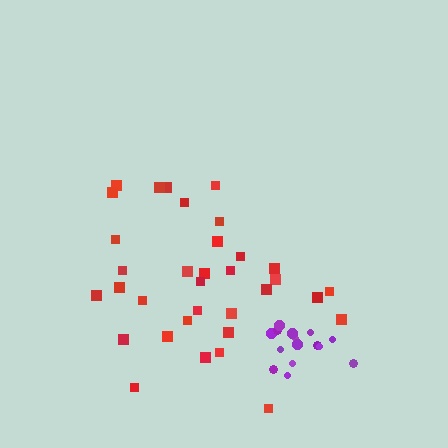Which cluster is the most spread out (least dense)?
Red.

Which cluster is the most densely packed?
Purple.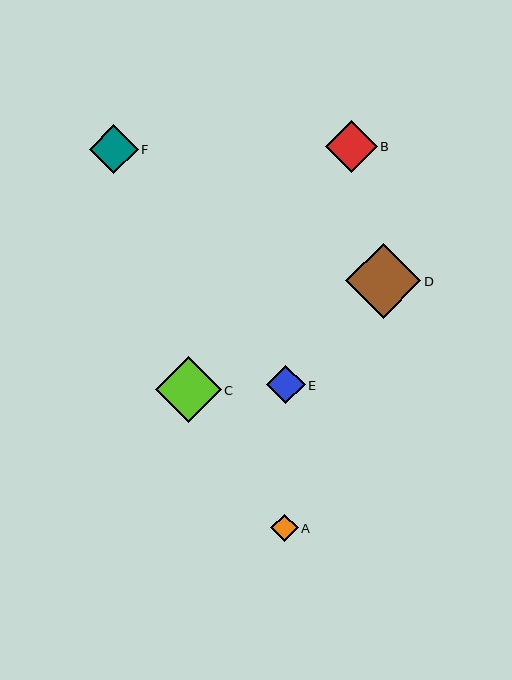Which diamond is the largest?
Diamond D is the largest with a size of approximately 75 pixels.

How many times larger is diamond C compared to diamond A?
Diamond C is approximately 2.4 times the size of diamond A.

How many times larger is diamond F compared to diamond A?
Diamond F is approximately 1.8 times the size of diamond A.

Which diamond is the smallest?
Diamond A is the smallest with a size of approximately 27 pixels.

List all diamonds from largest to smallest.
From largest to smallest: D, C, B, F, E, A.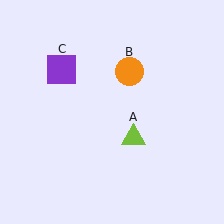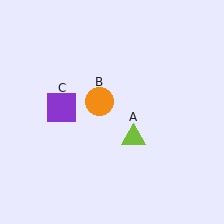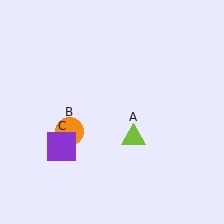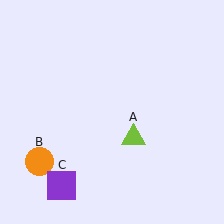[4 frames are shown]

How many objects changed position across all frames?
2 objects changed position: orange circle (object B), purple square (object C).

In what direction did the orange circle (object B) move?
The orange circle (object B) moved down and to the left.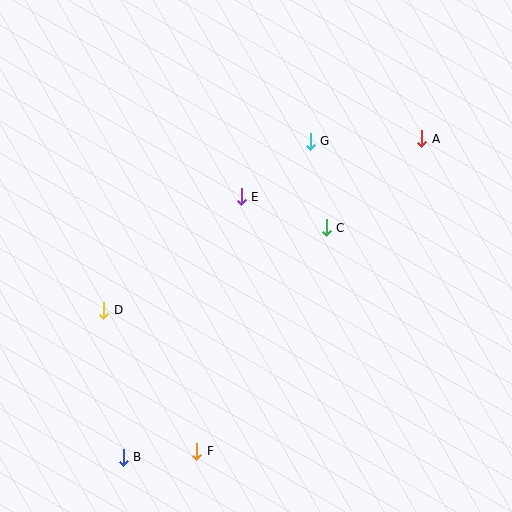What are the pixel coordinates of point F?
Point F is at (197, 451).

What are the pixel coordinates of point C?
Point C is at (326, 228).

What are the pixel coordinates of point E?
Point E is at (241, 197).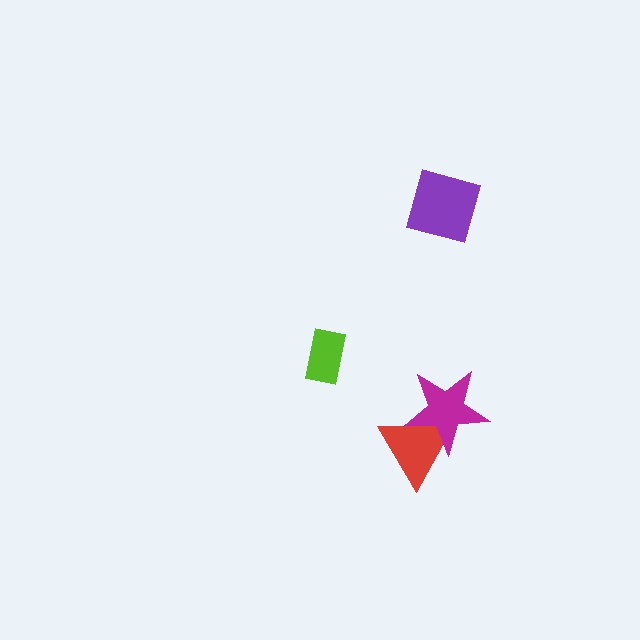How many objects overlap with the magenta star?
1 object overlaps with the magenta star.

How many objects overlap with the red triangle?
1 object overlaps with the red triangle.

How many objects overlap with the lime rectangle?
0 objects overlap with the lime rectangle.